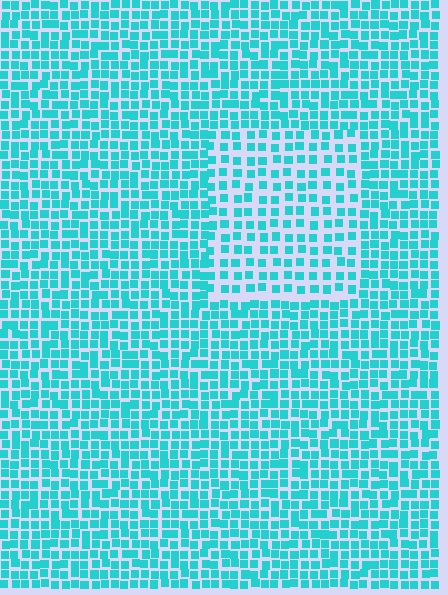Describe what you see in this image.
The image contains small cyan elements arranged at two different densities. A rectangle-shaped region is visible where the elements are less densely packed than the surrounding area.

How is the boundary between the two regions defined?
The boundary is defined by a change in element density (approximately 1.6x ratio). All elements are the same color, size, and shape.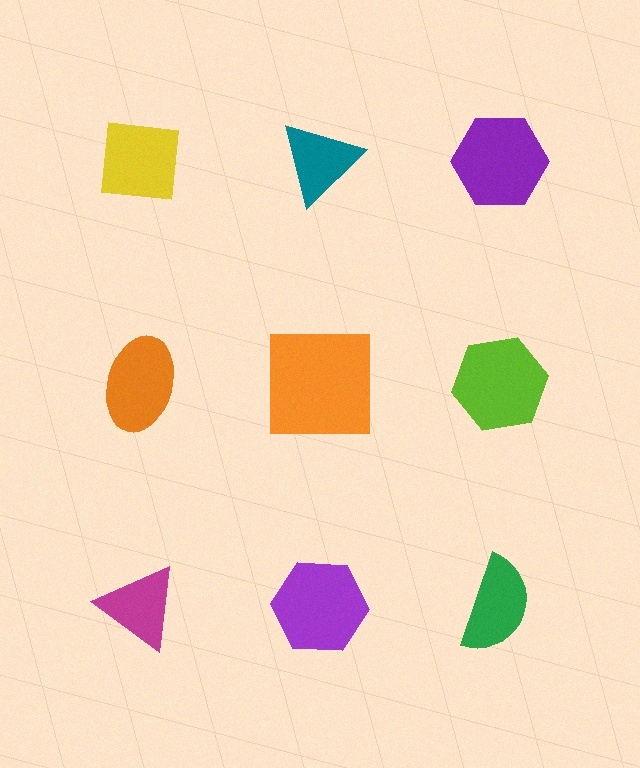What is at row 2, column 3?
A lime hexagon.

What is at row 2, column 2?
An orange square.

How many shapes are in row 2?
3 shapes.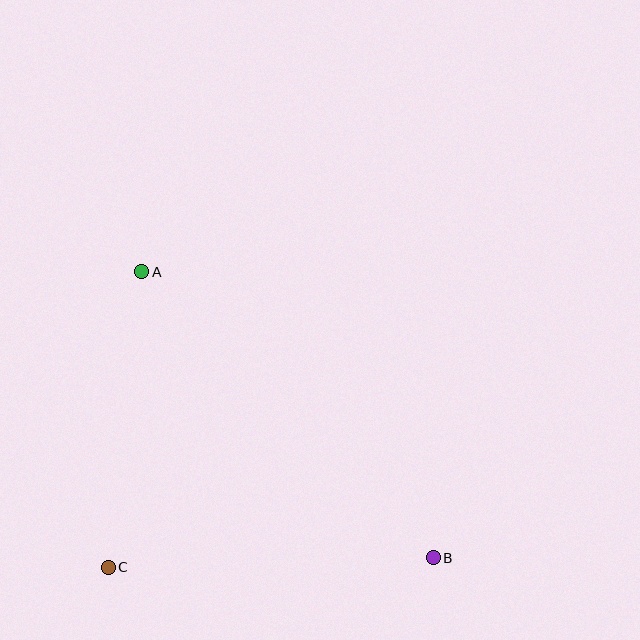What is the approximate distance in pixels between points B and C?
The distance between B and C is approximately 325 pixels.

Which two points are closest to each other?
Points A and C are closest to each other.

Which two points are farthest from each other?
Points A and B are farthest from each other.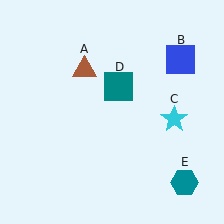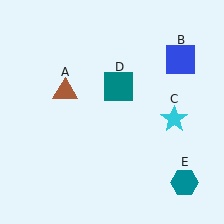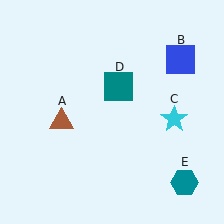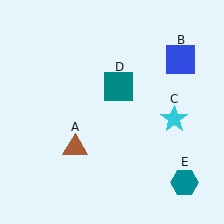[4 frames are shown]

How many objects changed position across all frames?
1 object changed position: brown triangle (object A).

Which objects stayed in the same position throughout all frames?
Blue square (object B) and cyan star (object C) and teal square (object D) and teal hexagon (object E) remained stationary.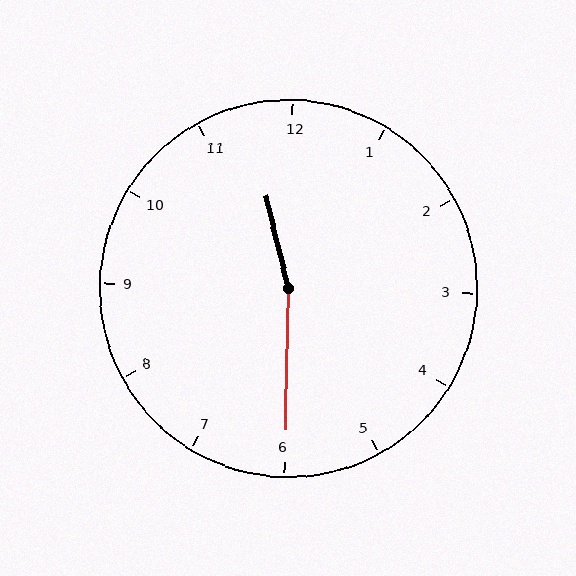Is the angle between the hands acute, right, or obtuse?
It is obtuse.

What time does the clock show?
11:30.